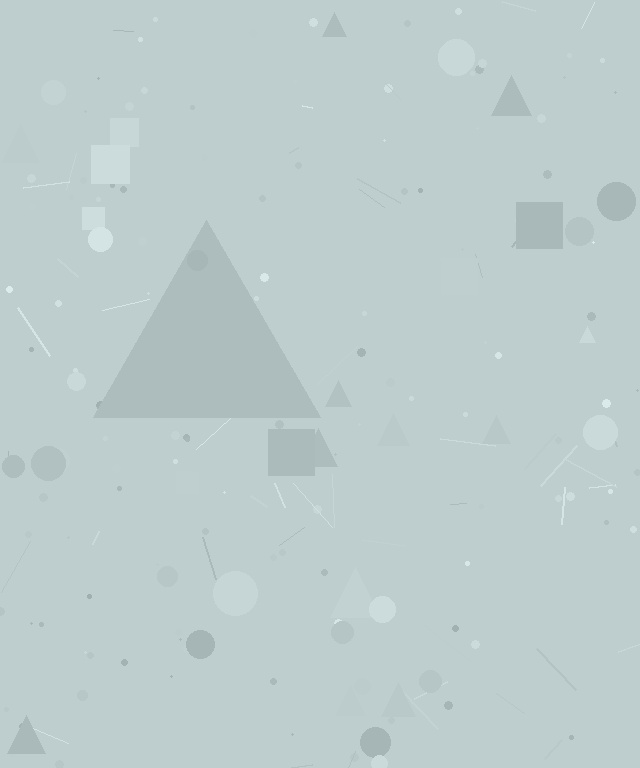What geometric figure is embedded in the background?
A triangle is embedded in the background.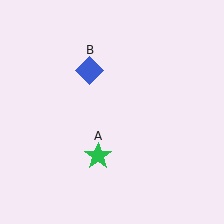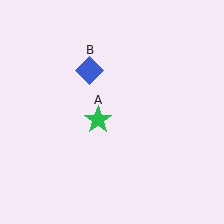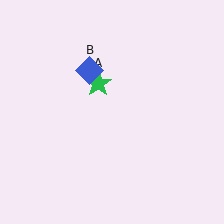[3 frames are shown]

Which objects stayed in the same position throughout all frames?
Blue diamond (object B) remained stationary.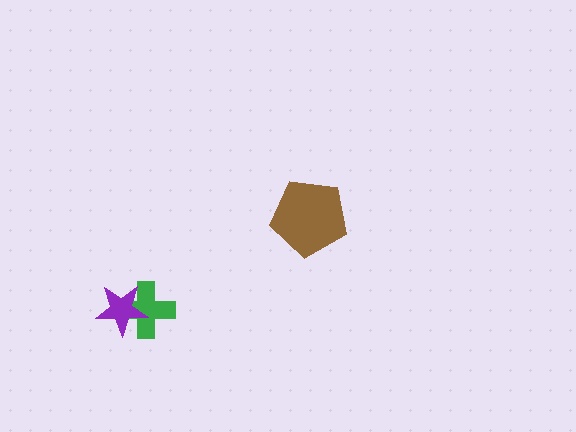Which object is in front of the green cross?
The purple star is in front of the green cross.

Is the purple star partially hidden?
No, no other shape covers it.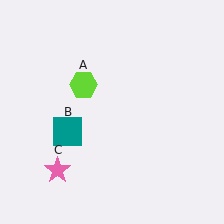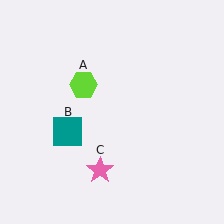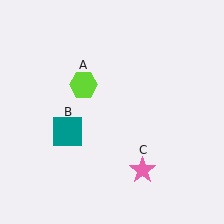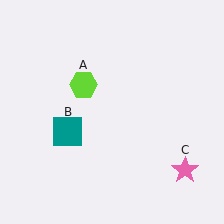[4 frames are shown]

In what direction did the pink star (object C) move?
The pink star (object C) moved right.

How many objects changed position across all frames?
1 object changed position: pink star (object C).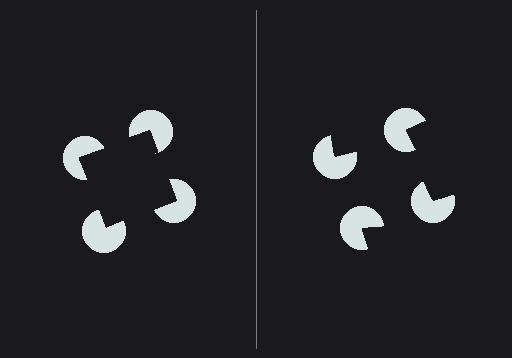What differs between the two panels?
The pac-man discs are positioned identically on both sides; only the wedge orientations differ. On the left they align to a square; on the right they are misaligned.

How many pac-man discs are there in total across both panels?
8 — 4 on each side.